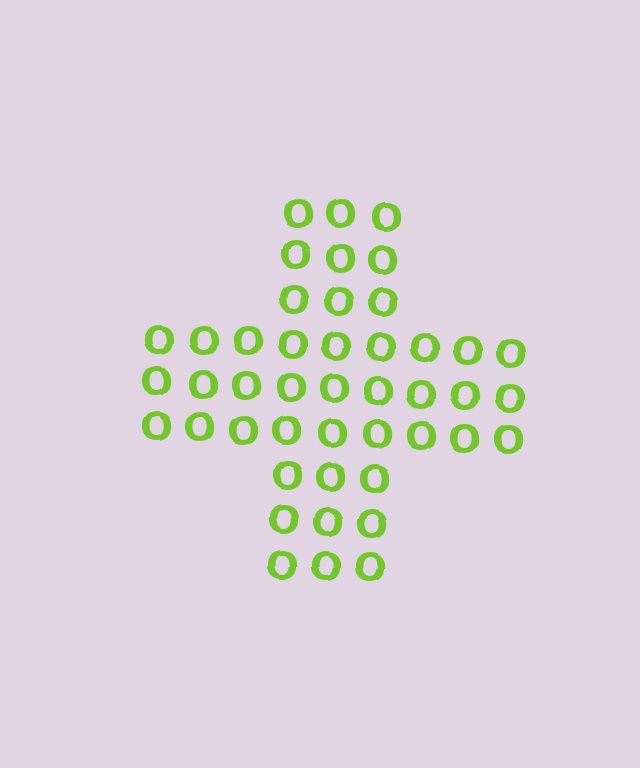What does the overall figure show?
The overall figure shows a cross.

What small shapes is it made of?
It is made of small letter O's.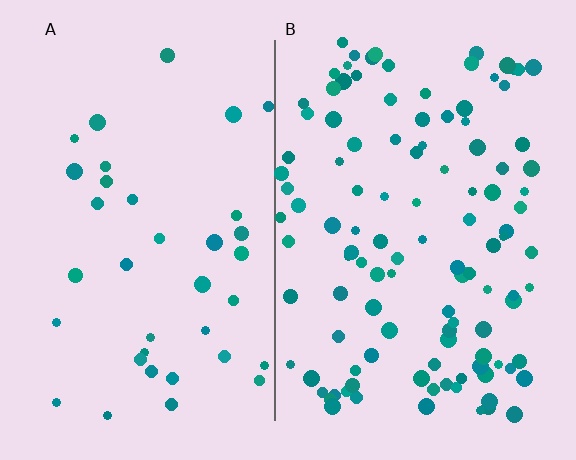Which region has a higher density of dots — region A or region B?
B (the right).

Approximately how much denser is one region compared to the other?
Approximately 3.0× — region B over region A.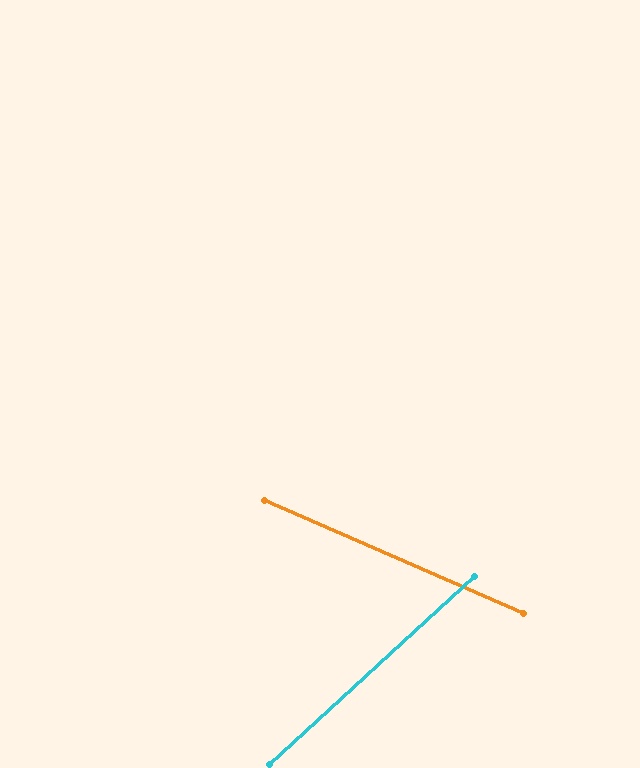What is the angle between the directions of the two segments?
Approximately 66 degrees.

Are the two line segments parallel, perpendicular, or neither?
Neither parallel nor perpendicular — they differ by about 66°.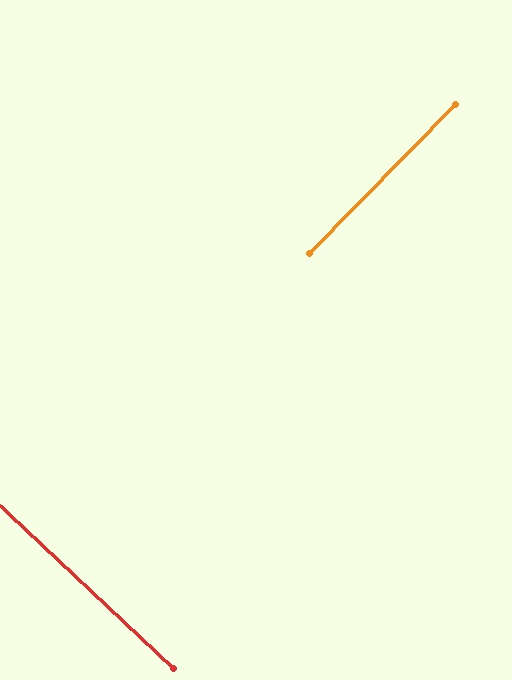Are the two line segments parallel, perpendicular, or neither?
Perpendicular — they meet at approximately 89°.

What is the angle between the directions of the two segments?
Approximately 89 degrees.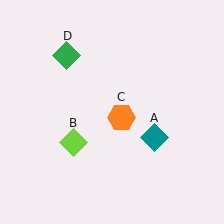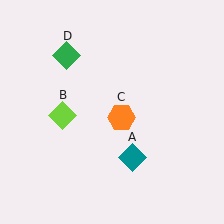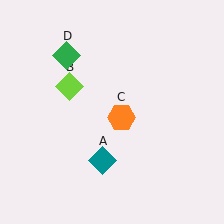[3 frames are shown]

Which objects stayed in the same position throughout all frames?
Orange hexagon (object C) and green diamond (object D) remained stationary.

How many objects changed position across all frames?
2 objects changed position: teal diamond (object A), lime diamond (object B).